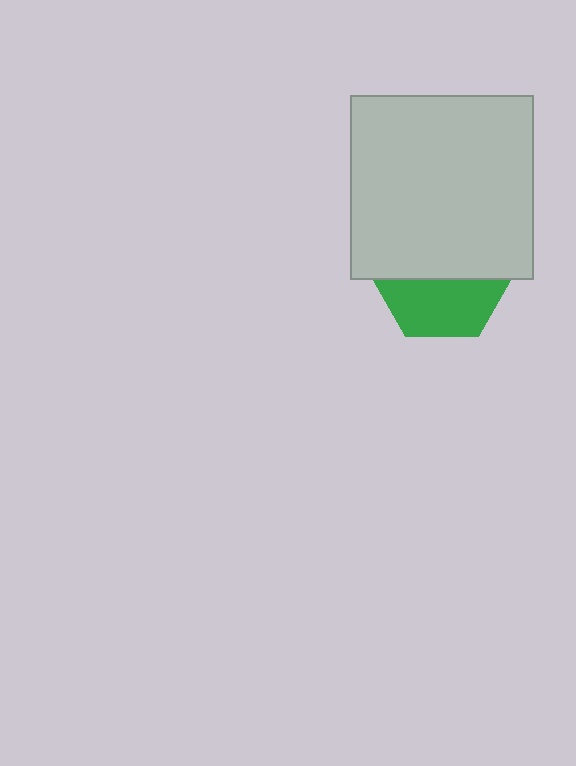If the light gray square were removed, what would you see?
You would see the complete green hexagon.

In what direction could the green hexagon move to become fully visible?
The green hexagon could move down. That would shift it out from behind the light gray square entirely.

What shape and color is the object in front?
The object in front is a light gray square.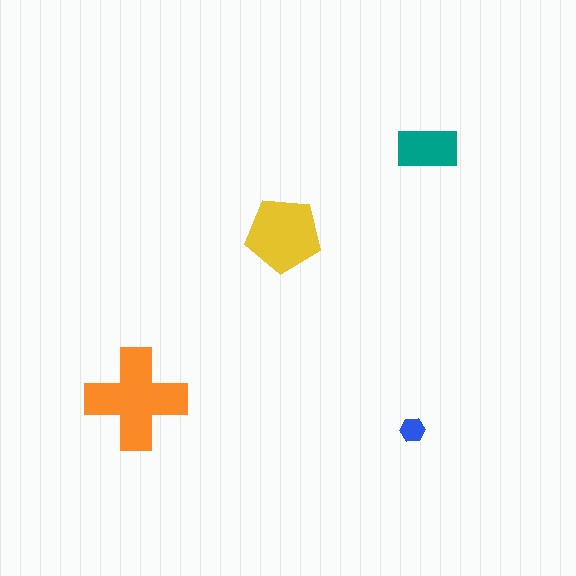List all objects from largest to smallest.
The orange cross, the yellow pentagon, the teal rectangle, the blue hexagon.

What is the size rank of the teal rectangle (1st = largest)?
3rd.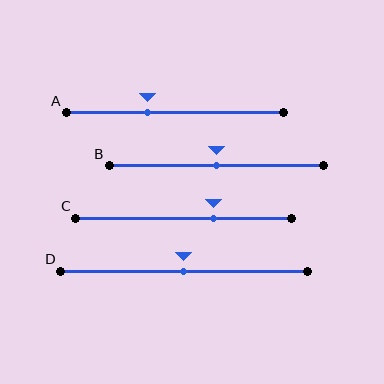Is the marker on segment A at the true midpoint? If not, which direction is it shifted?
No, the marker on segment A is shifted to the left by about 13% of the segment length.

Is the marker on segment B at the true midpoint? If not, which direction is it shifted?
Yes, the marker on segment B is at the true midpoint.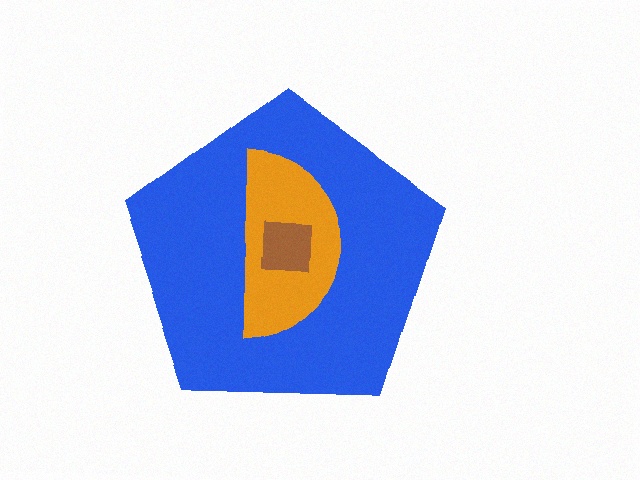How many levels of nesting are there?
3.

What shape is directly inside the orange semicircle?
The brown square.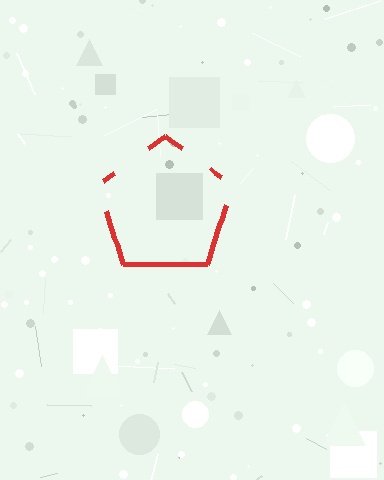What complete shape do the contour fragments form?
The contour fragments form a pentagon.